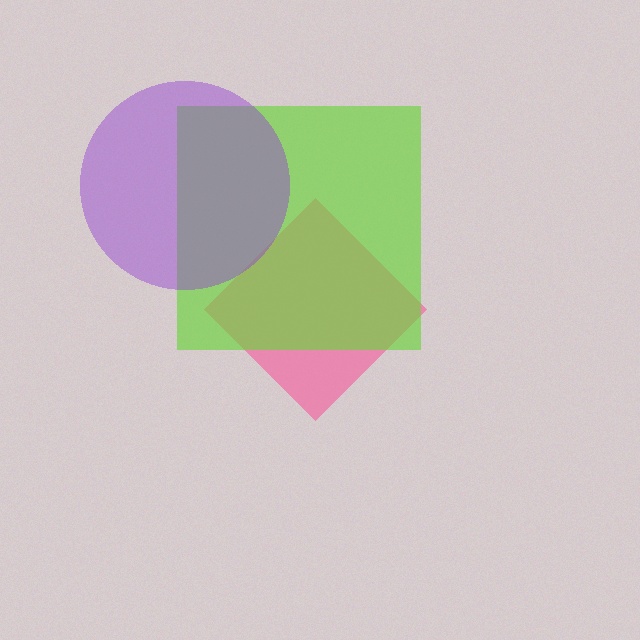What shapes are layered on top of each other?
The layered shapes are: a pink diamond, a lime square, a purple circle.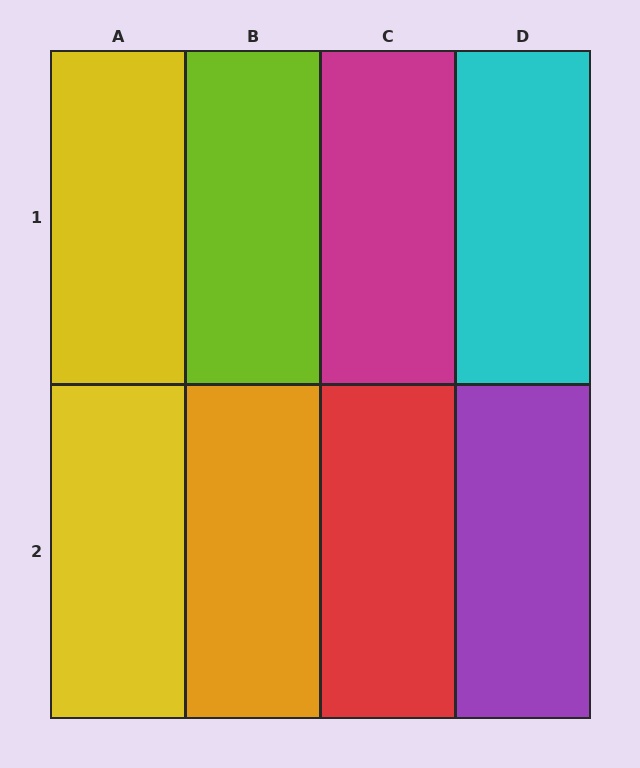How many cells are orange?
1 cell is orange.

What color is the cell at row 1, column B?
Lime.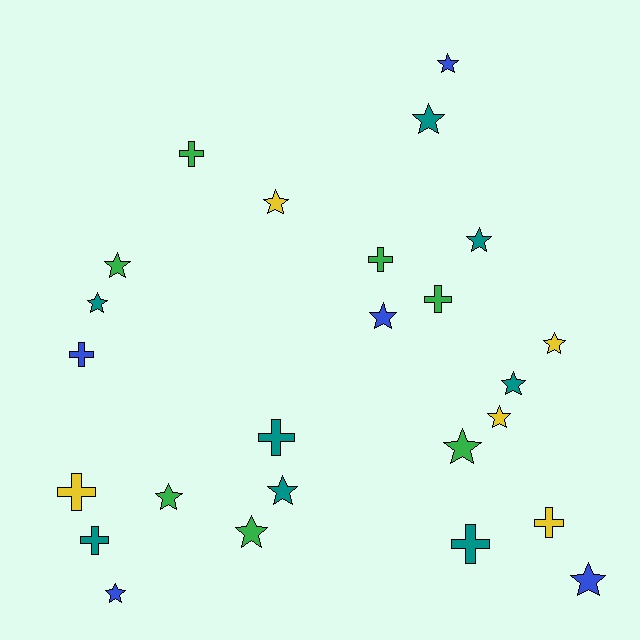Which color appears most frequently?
Teal, with 8 objects.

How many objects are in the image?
There are 25 objects.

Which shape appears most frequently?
Star, with 16 objects.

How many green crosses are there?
There are 3 green crosses.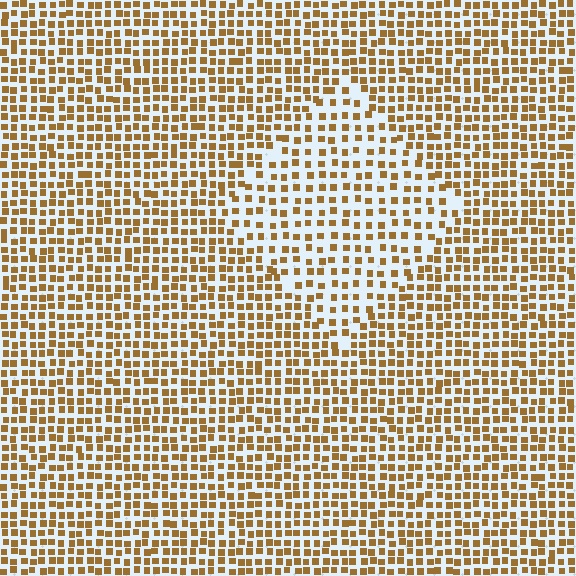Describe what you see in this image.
The image contains small brown elements arranged at two different densities. A diamond-shaped region is visible where the elements are less densely packed than the surrounding area.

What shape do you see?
I see a diamond.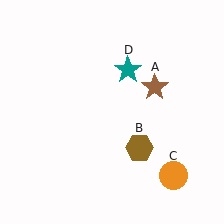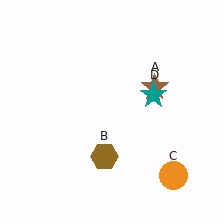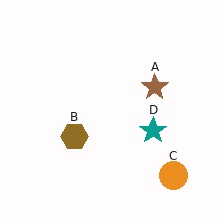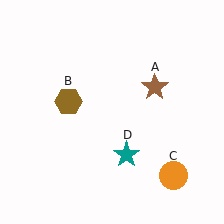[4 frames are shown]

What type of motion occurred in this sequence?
The brown hexagon (object B), teal star (object D) rotated clockwise around the center of the scene.